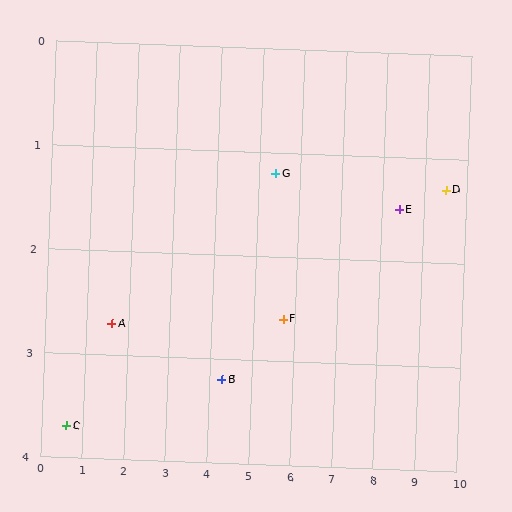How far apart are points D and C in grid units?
Points D and C are about 9.2 grid units apart.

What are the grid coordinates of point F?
Point F is at approximately (5.7, 2.6).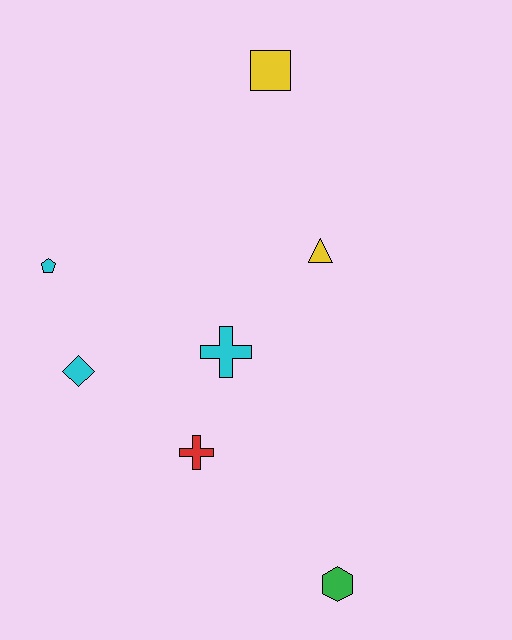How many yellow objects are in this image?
There are 2 yellow objects.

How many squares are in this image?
There is 1 square.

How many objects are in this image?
There are 7 objects.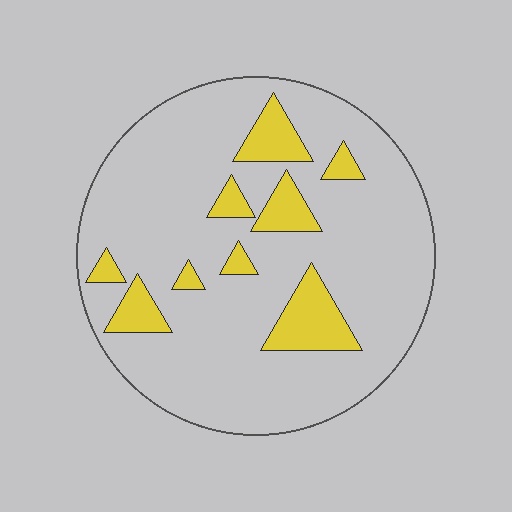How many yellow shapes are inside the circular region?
9.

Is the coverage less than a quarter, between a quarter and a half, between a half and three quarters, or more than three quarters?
Less than a quarter.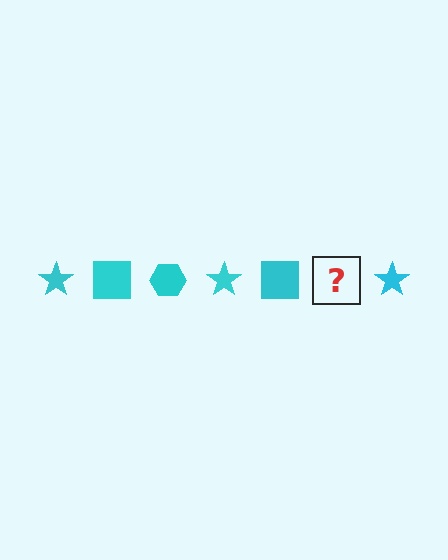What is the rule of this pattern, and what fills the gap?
The rule is that the pattern cycles through star, square, hexagon shapes in cyan. The gap should be filled with a cyan hexagon.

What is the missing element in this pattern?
The missing element is a cyan hexagon.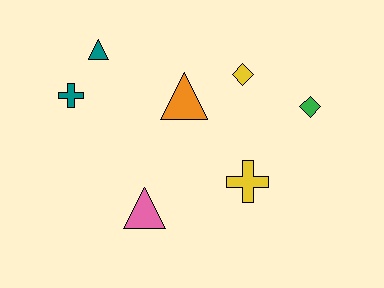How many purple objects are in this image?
There are no purple objects.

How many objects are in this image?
There are 7 objects.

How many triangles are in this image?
There are 3 triangles.